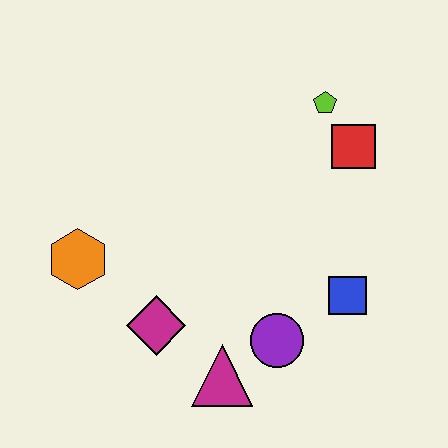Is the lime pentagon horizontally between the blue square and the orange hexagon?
Yes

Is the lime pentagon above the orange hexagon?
Yes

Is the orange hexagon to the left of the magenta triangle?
Yes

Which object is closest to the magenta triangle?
The purple circle is closest to the magenta triangle.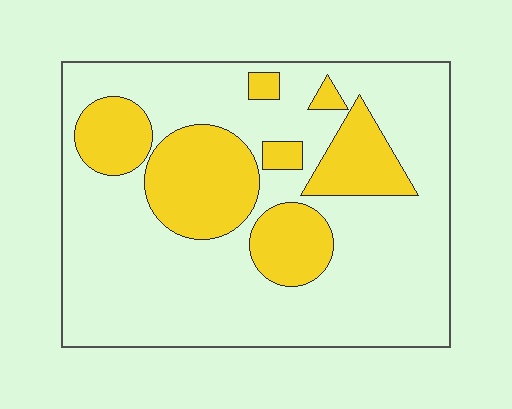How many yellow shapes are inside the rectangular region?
7.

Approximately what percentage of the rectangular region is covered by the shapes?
Approximately 25%.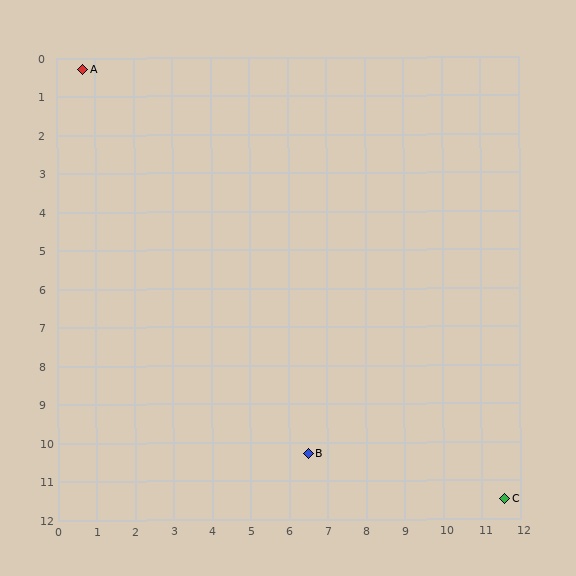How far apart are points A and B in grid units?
Points A and B are about 11.6 grid units apart.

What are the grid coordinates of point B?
Point B is at approximately (6.5, 10.3).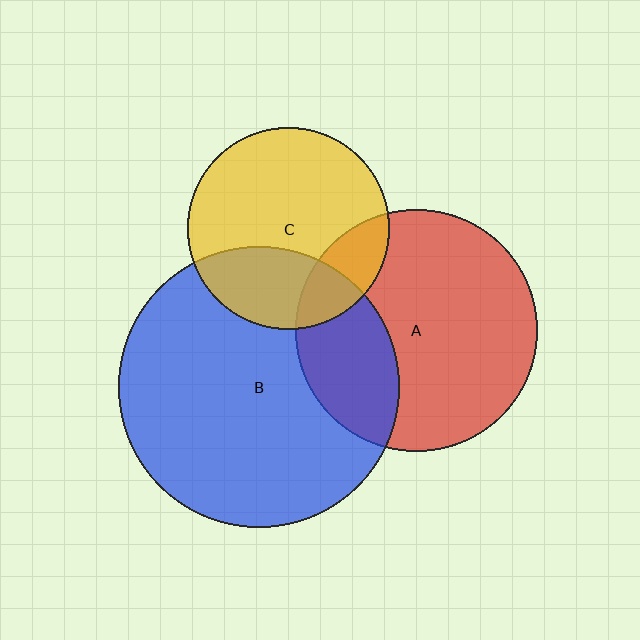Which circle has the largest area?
Circle B (blue).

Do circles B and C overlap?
Yes.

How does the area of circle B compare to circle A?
Approximately 1.3 times.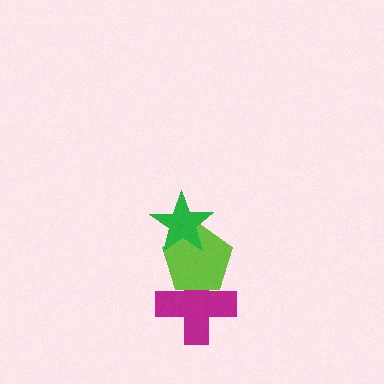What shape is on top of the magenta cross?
The lime pentagon is on top of the magenta cross.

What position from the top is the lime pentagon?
The lime pentagon is 2nd from the top.